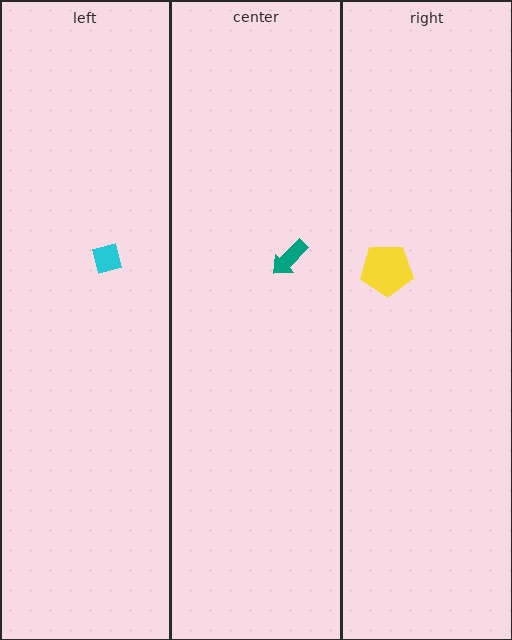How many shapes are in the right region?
1.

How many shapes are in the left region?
1.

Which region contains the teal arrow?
The center region.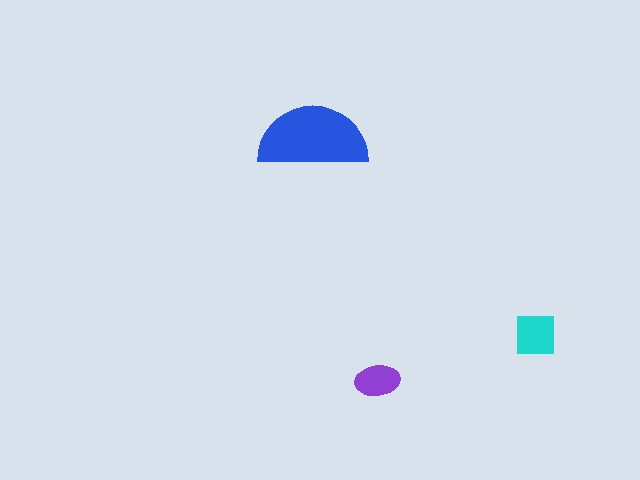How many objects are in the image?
There are 3 objects in the image.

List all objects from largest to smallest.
The blue semicircle, the cyan square, the purple ellipse.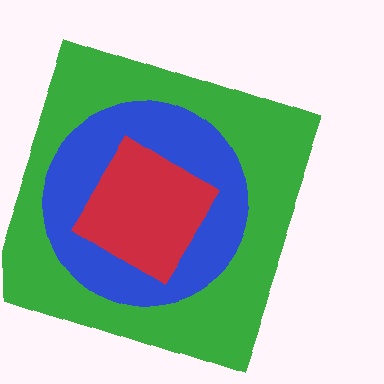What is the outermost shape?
The green square.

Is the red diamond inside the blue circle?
Yes.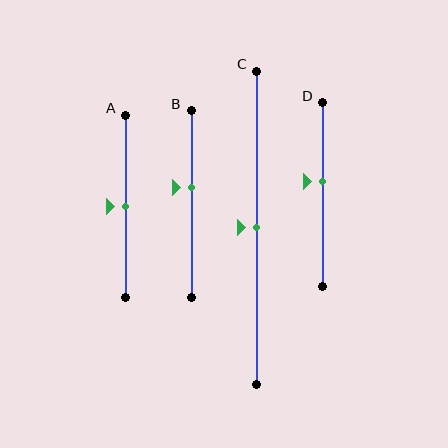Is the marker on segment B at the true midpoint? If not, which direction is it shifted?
No, the marker on segment B is shifted upward by about 9% of the segment length.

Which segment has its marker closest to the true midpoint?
Segment A has its marker closest to the true midpoint.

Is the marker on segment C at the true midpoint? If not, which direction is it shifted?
Yes, the marker on segment C is at the true midpoint.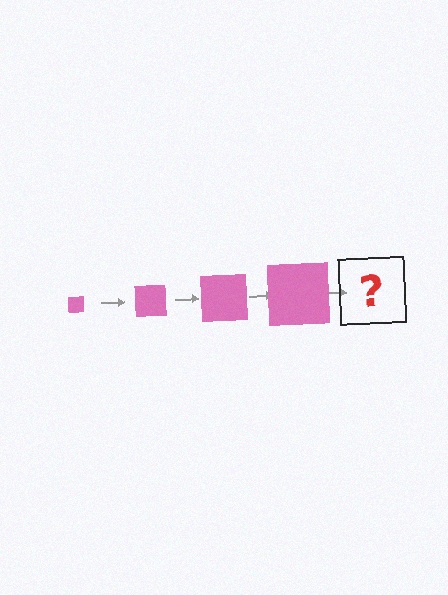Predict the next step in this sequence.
The next step is a pink square, larger than the previous one.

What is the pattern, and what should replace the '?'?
The pattern is that the square gets progressively larger each step. The '?' should be a pink square, larger than the previous one.